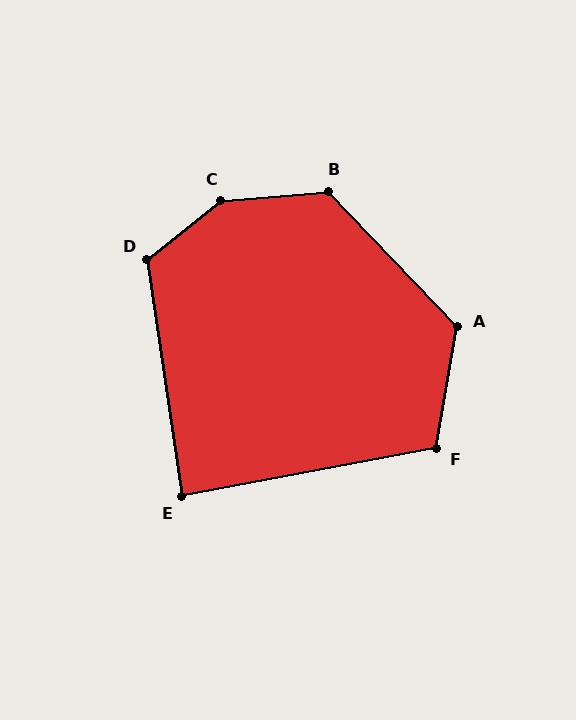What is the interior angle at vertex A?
Approximately 126 degrees (obtuse).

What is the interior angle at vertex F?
Approximately 111 degrees (obtuse).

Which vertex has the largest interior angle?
C, at approximately 146 degrees.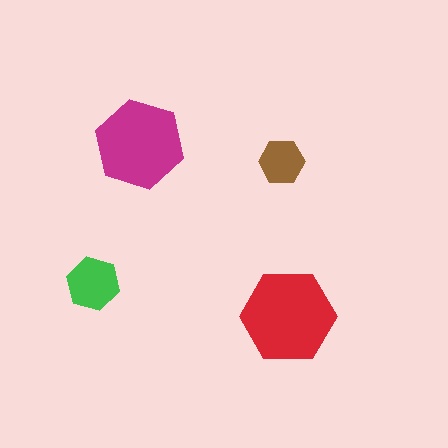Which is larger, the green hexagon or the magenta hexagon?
The magenta one.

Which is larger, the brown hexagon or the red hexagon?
The red one.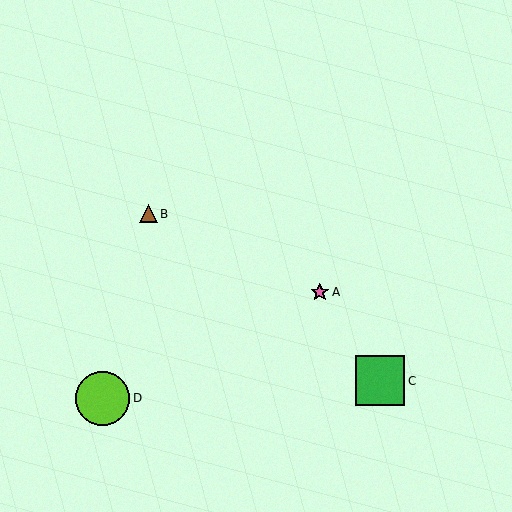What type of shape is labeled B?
Shape B is a brown triangle.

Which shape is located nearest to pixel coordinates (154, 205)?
The brown triangle (labeled B) at (148, 214) is nearest to that location.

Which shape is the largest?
The lime circle (labeled D) is the largest.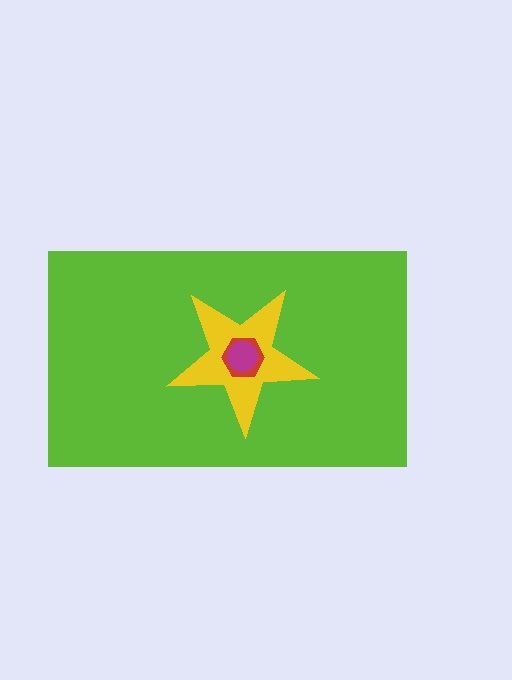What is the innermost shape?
The magenta circle.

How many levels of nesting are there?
4.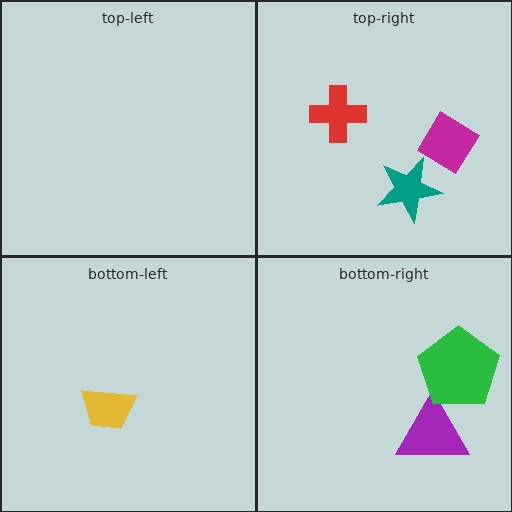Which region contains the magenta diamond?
The top-right region.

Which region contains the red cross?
The top-right region.